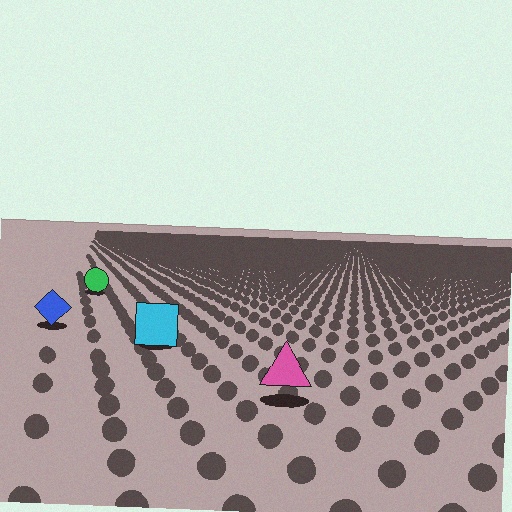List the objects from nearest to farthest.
From nearest to farthest: the pink triangle, the cyan square, the blue diamond, the green circle.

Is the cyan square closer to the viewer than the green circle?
Yes. The cyan square is closer — you can tell from the texture gradient: the ground texture is coarser near it.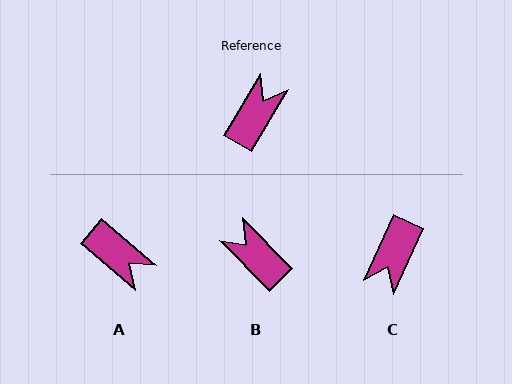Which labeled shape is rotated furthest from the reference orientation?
C, about 174 degrees away.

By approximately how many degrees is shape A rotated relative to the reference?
Approximately 100 degrees clockwise.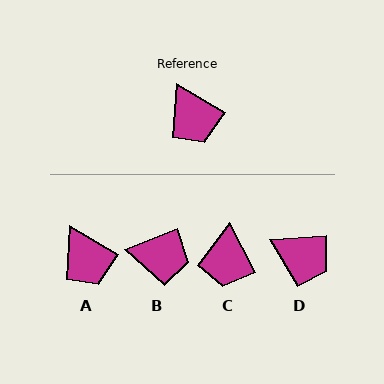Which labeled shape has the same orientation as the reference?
A.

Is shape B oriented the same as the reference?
No, it is off by about 52 degrees.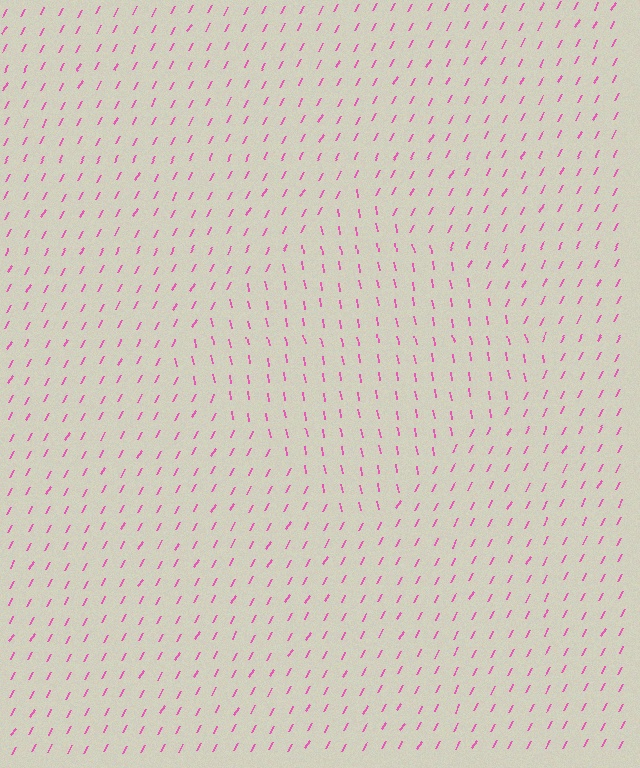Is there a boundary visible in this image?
Yes, there is a texture boundary formed by a change in line orientation.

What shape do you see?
I see a diamond.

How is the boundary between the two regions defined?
The boundary is defined purely by a change in line orientation (approximately 39 degrees difference). All lines are the same color and thickness.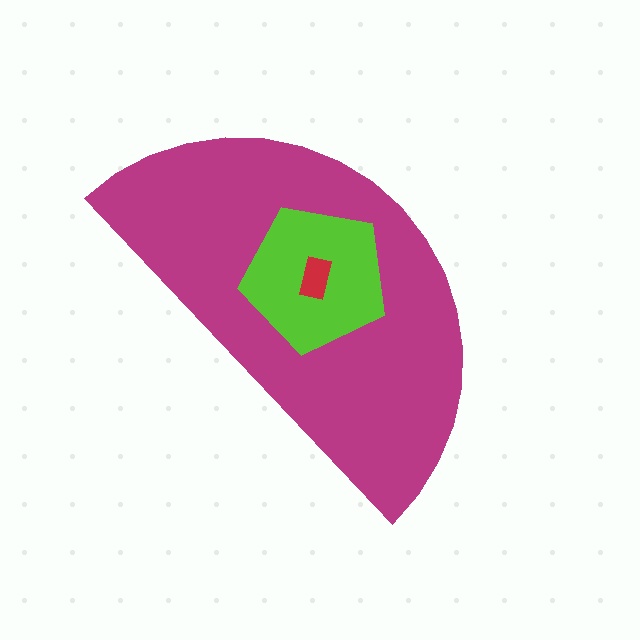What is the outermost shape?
The magenta semicircle.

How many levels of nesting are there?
3.